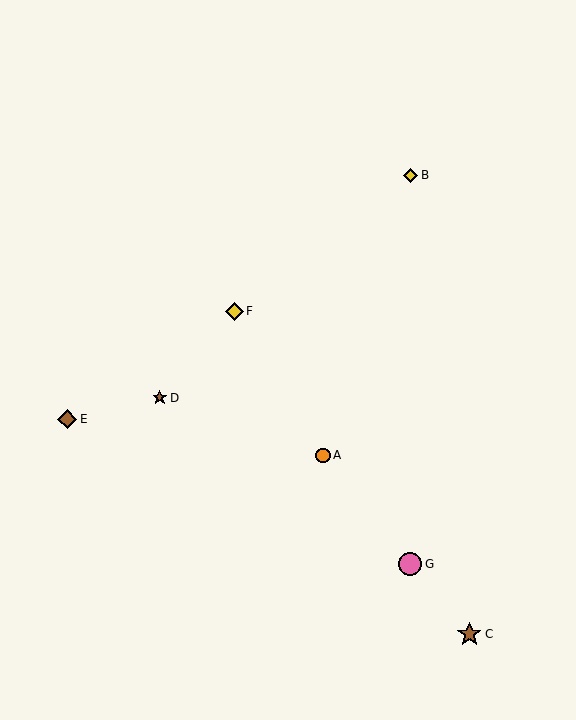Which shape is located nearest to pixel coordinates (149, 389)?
The brown star (labeled D) at (160, 398) is nearest to that location.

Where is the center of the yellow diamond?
The center of the yellow diamond is at (411, 175).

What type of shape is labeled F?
Shape F is a yellow diamond.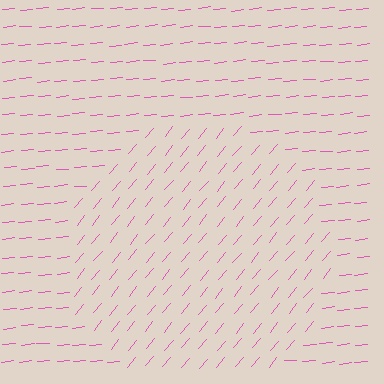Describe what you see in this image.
The image is filled with small pink line segments. A circle region in the image has lines oriented differently from the surrounding lines, creating a visible texture boundary.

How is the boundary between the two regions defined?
The boundary is defined purely by a change in line orientation (approximately 45 degrees difference). All lines are the same color and thickness.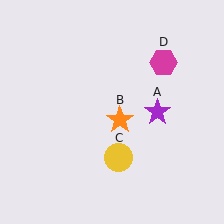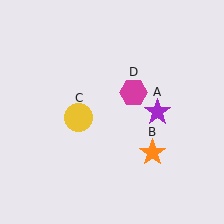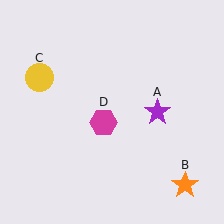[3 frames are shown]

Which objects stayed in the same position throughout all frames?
Purple star (object A) remained stationary.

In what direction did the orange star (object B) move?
The orange star (object B) moved down and to the right.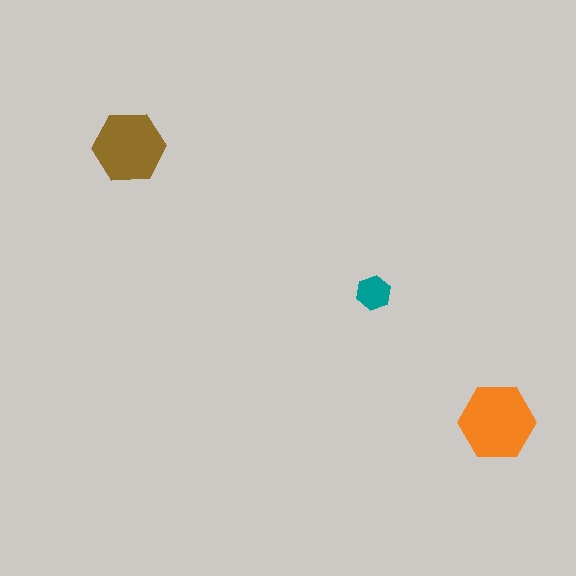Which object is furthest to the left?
The brown hexagon is leftmost.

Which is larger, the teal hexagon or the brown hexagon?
The brown one.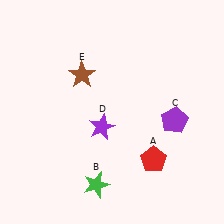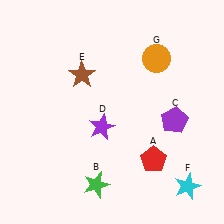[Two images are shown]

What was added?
A cyan star (F), an orange circle (G) were added in Image 2.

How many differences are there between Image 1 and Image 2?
There are 2 differences between the two images.